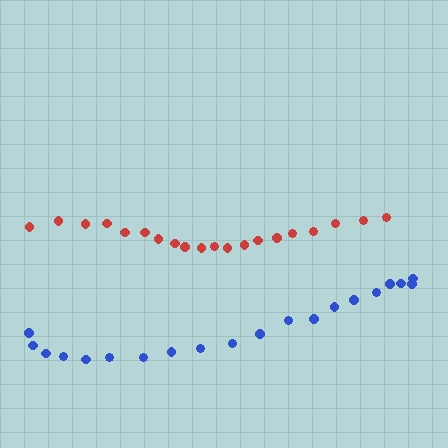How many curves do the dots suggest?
There are 2 distinct paths.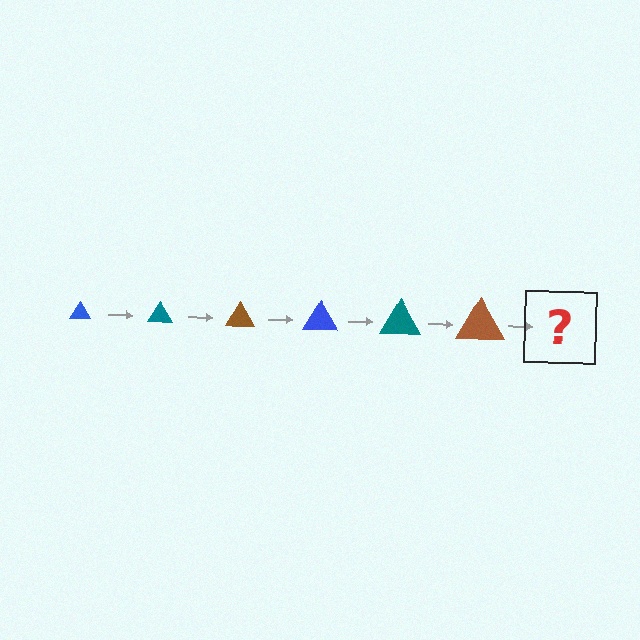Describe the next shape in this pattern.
It should be a blue triangle, larger than the previous one.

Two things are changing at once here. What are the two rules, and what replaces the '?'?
The two rules are that the triangle grows larger each step and the color cycles through blue, teal, and brown. The '?' should be a blue triangle, larger than the previous one.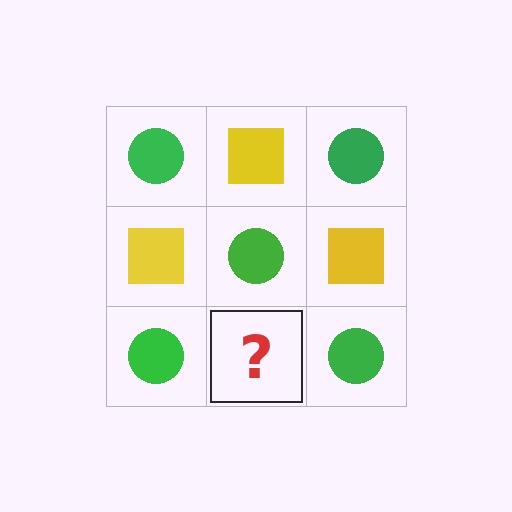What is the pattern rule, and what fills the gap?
The rule is that it alternates green circle and yellow square in a checkerboard pattern. The gap should be filled with a yellow square.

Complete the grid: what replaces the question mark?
The question mark should be replaced with a yellow square.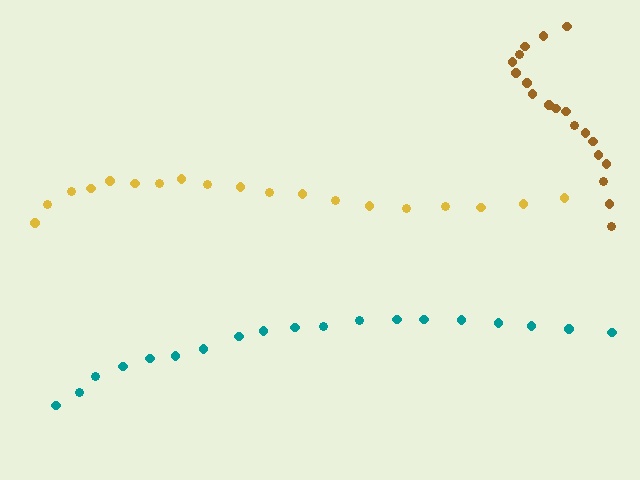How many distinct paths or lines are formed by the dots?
There are 3 distinct paths.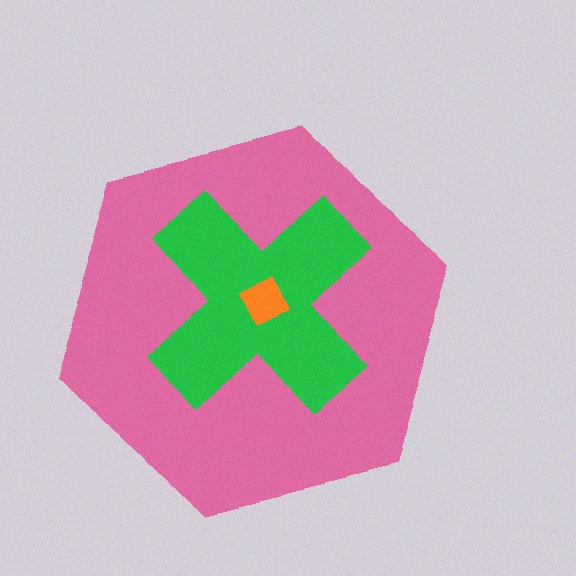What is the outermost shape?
The pink hexagon.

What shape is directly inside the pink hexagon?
The green cross.